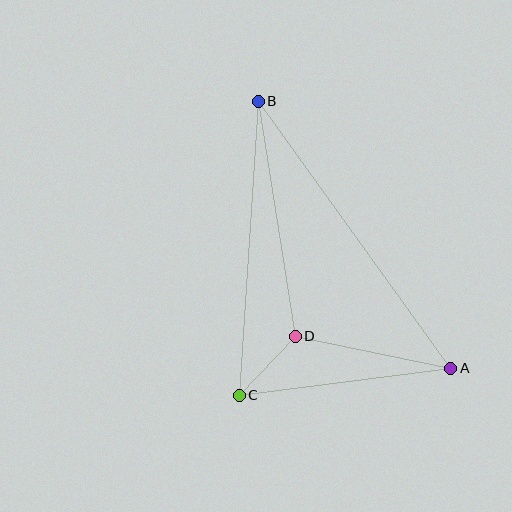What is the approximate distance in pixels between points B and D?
The distance between B and D is approximately 238 pixels.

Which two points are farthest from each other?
Points A and B are farthest from each other.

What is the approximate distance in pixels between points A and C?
The distance between A and C is approximately 213 pixels.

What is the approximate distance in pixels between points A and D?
The distance between A and D is approximately 159 pixels.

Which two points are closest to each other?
Points C and D are closest to each other.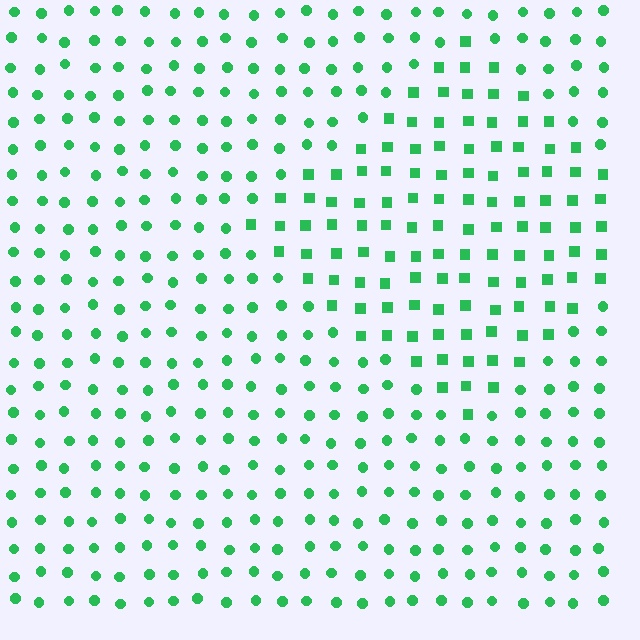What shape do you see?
I see a diamond.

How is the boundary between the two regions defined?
The boundary is defined by a change in element shape: squares inside vs. circles outside. All elements share the same color and spacing.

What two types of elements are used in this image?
The image uses squares inside the diamond region and circles outside it.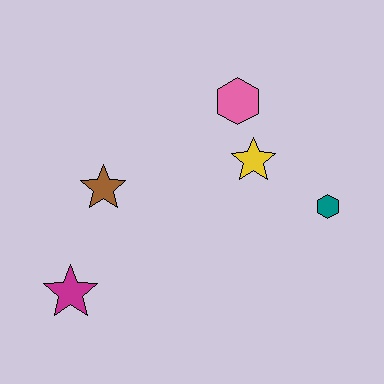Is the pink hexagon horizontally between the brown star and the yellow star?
Yes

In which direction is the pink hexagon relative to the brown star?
The pink hexagon is to the right of the brown star.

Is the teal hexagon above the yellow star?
No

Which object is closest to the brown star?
The magenta star is closest to the brown star.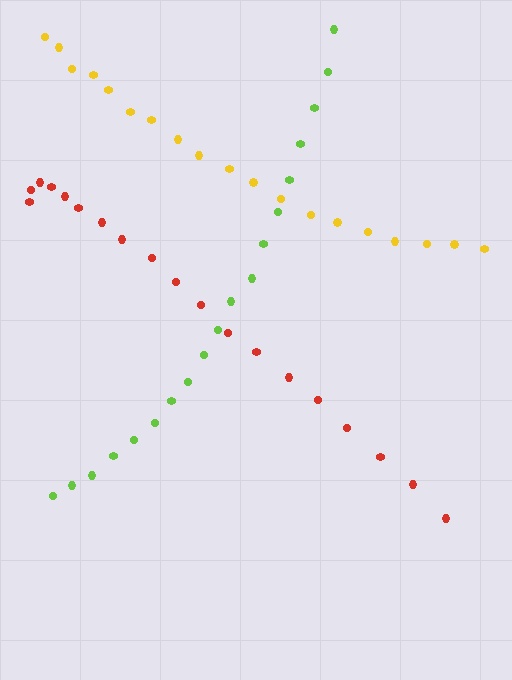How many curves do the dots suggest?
There are 3 distinct paths.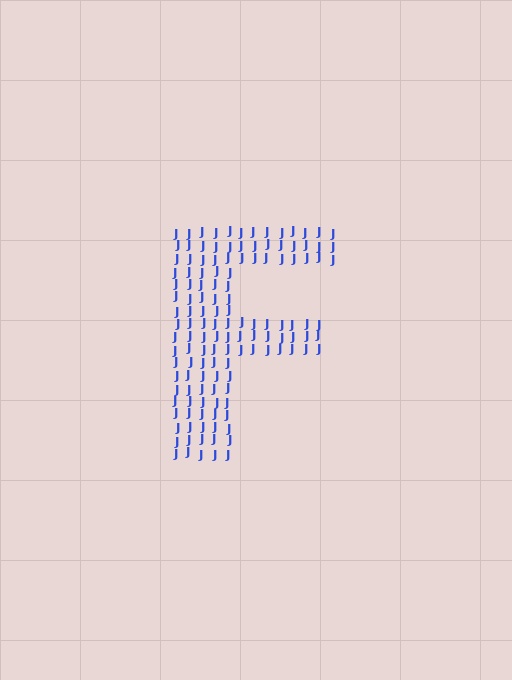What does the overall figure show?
The overall figure shows the letter F.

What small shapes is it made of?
It is made of small letter J's.